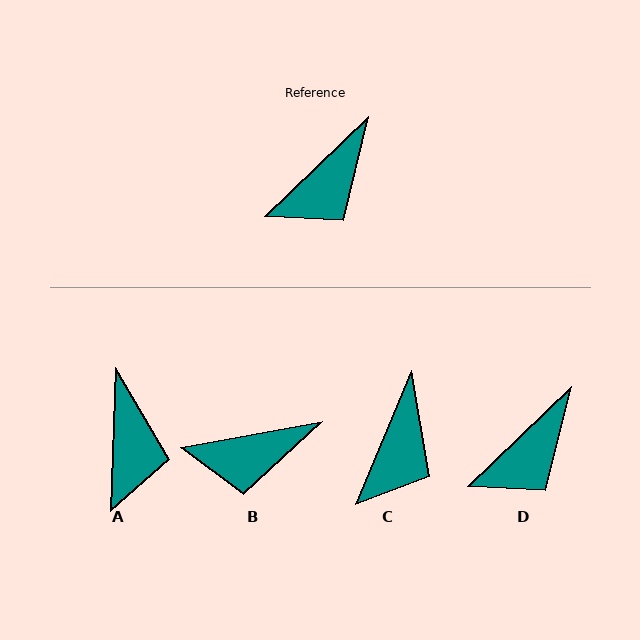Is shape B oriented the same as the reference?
No, it is off by about 33 degrees.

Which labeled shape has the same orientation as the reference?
D.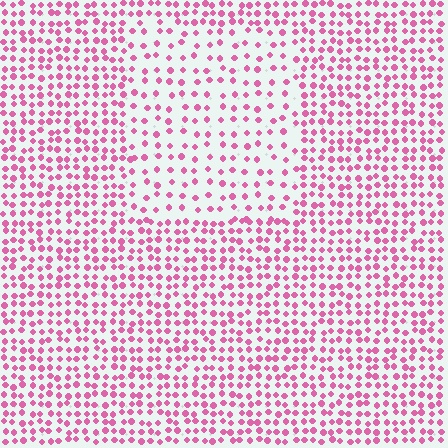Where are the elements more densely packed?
The elements are more densely packed outside the rectangle boundary.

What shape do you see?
I see a rectangle.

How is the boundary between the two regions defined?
The boundary is defined by a change in element density (approximately 1.9x ratio). All elements are the same color, size, and shape.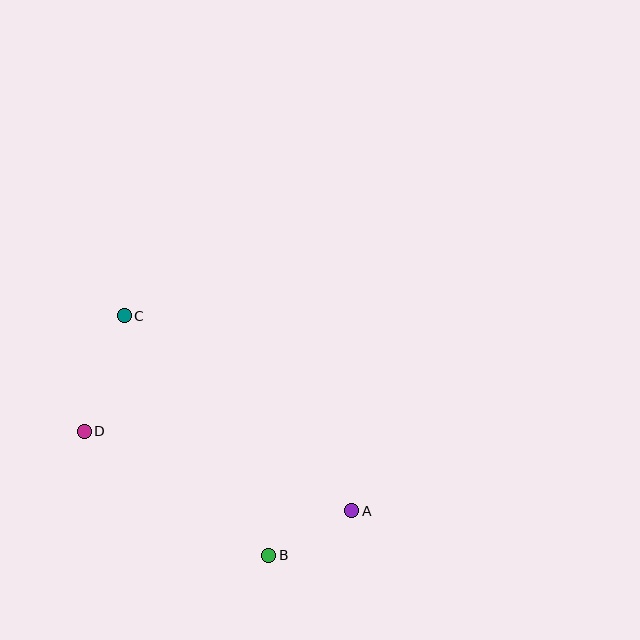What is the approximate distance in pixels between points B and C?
The distance between B and C is approximately 279 pixels.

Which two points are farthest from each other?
Points A and C are farthest from each other.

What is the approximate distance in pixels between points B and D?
The distance between B and D is approximately 222 pixels.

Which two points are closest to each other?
Points A and B are closest to each other.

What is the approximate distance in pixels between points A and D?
The distance between A and D is approximately 279 pixels.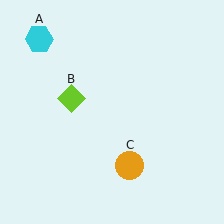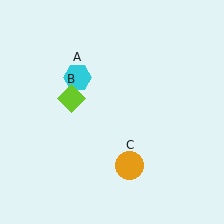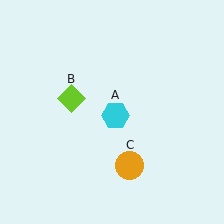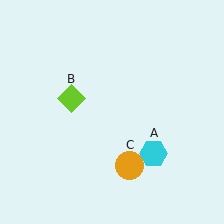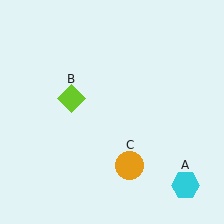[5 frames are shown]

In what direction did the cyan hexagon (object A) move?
The cyan hexagon (object A) moved down and to the right.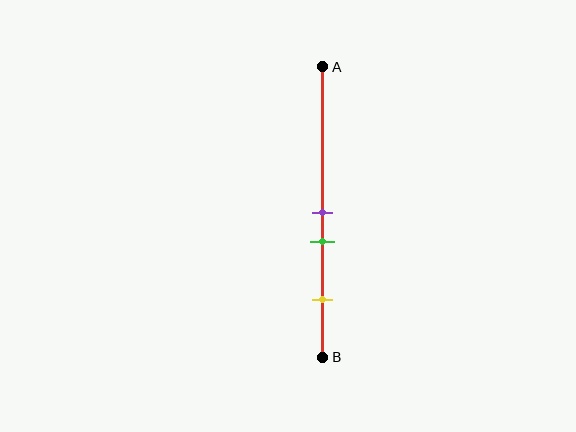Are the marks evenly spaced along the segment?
No, the marks are not evenly spaced.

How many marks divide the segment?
There are 3 marks dividing the segment.